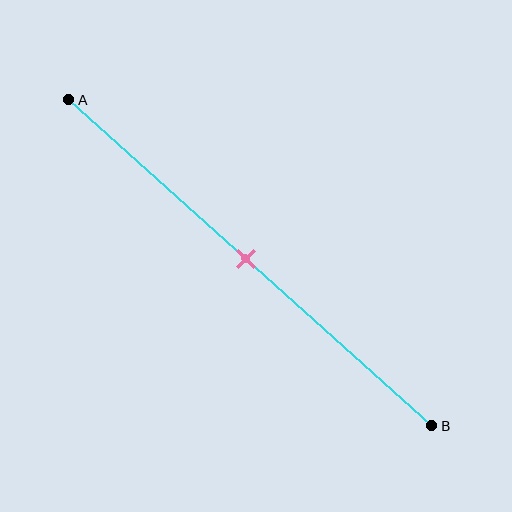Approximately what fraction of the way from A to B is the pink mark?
The pink mark is approximately 50% of the way from A to B.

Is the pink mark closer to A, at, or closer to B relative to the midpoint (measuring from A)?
The pink mark is approximately at the midpoint of segment AB.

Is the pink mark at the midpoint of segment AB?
Yes, the mark is approximately at the midpoint.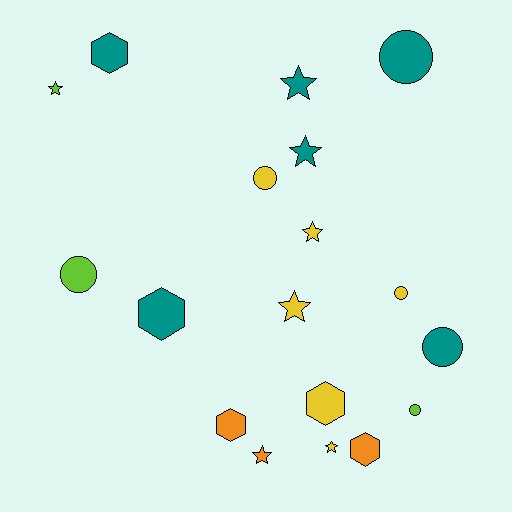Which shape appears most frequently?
Star, with 7 objects.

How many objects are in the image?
There are 18 objects.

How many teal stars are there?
There are 2 teal stars.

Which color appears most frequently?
Yellow, with 6 objects.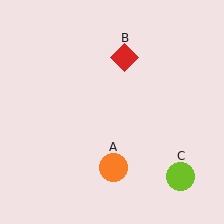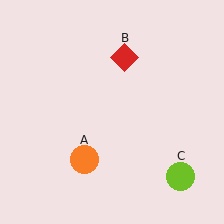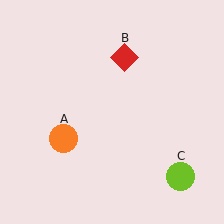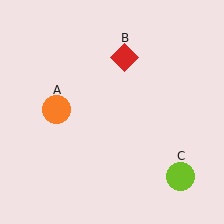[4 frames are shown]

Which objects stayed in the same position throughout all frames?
Red diamond (object B) and lime circle (object C) remained stationary.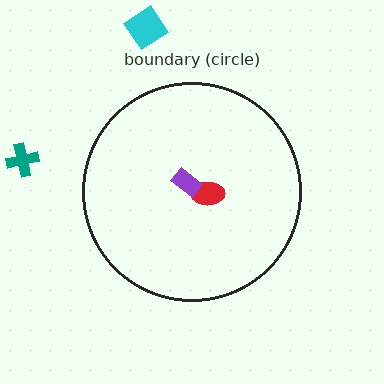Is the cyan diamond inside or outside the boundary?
Outside.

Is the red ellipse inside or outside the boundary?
Inside.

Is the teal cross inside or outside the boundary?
Outside.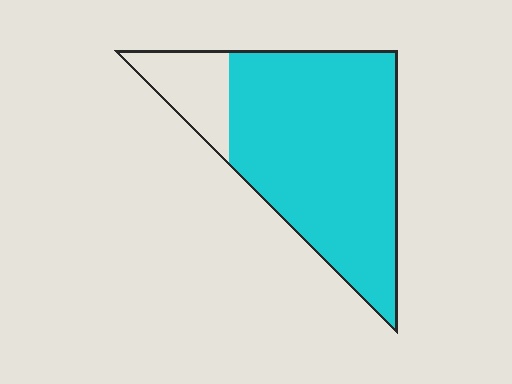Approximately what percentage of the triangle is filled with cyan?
Approximately 85%.